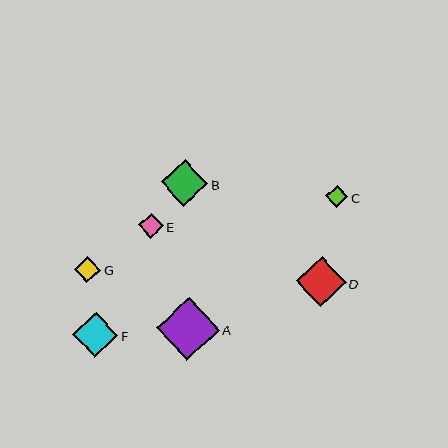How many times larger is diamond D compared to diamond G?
Diamond D is approximately 1.9 times the size of diamond G.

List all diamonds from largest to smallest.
From largest to smallest: A, D, B, F, G, E, C.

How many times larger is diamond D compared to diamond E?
Diamond D is approximately 2.1 times the size of diamond E.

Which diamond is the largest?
Diamond A is the largest with a size of approximately 62 pixels.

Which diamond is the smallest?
Diamond C is the smallest with a size of approximately 22 pixels.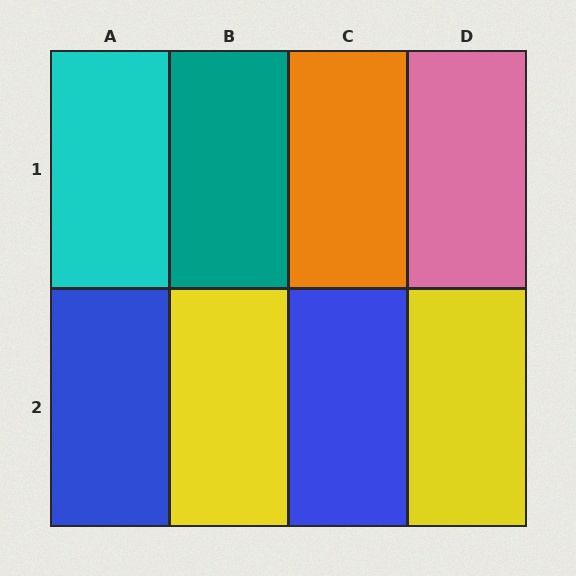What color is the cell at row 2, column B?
Yellow.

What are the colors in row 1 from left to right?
Cyan, teal, orange, pink.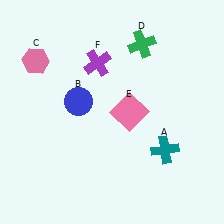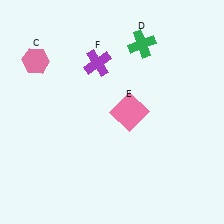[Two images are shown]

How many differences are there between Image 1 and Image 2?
There are 2 differences between the two images.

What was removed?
The teal cross (A), the blue circle (B) were removed in Image 2.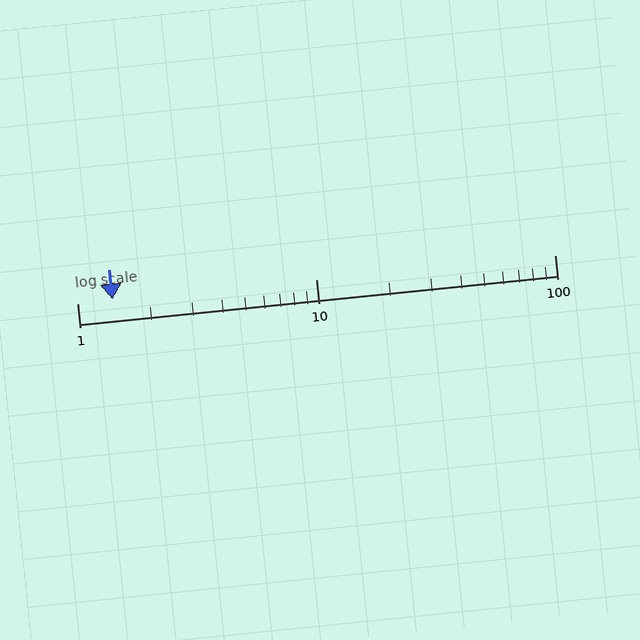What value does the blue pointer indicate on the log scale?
The pointer indicates approximately 1.4.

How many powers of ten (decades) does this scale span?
The scale spans 2 decades, from 1 to 100.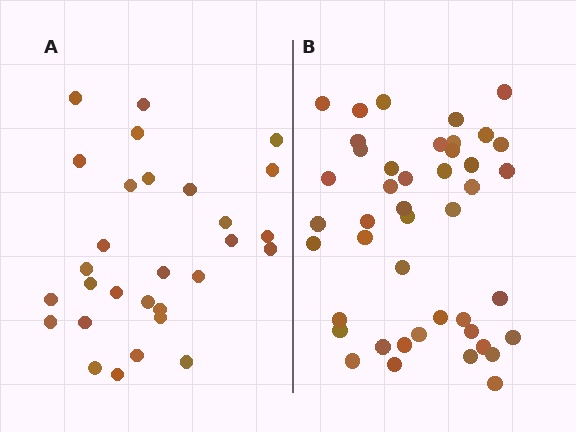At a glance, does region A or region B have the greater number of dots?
Region B (the right region) has more dots.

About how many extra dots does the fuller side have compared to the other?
Region B has approximately 15 more dots than region A.